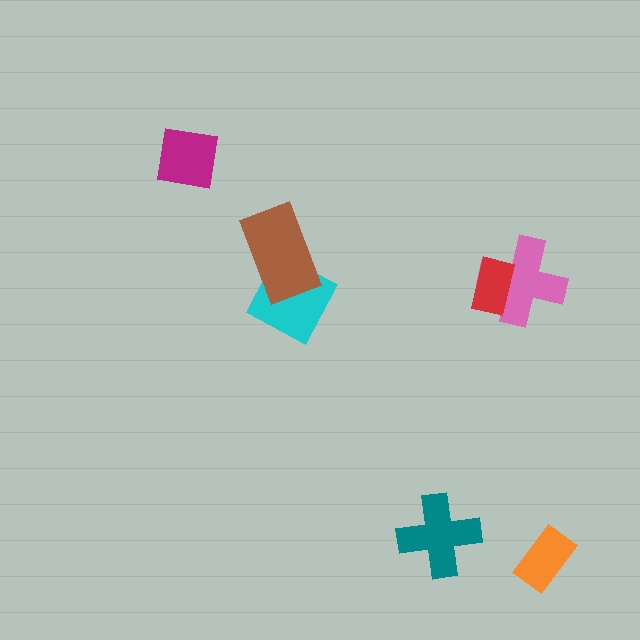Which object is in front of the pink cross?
The red rectangle is in front of the pink cross.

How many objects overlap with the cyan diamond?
1 object overlaps with the cyan diamond.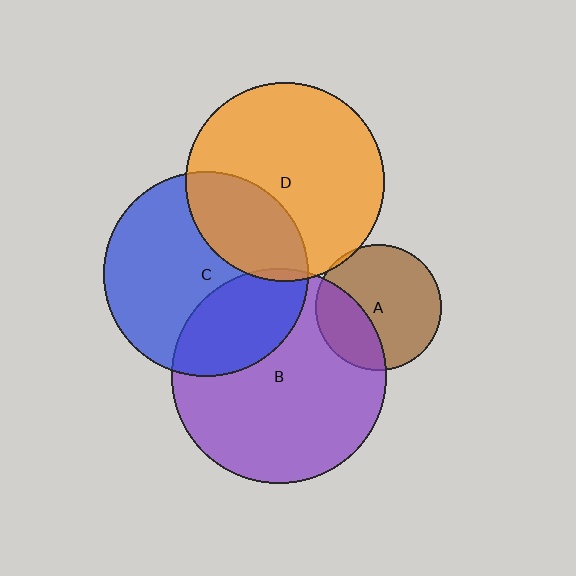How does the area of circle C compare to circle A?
Approximately 2.7 times.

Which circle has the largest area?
Circle B (purple).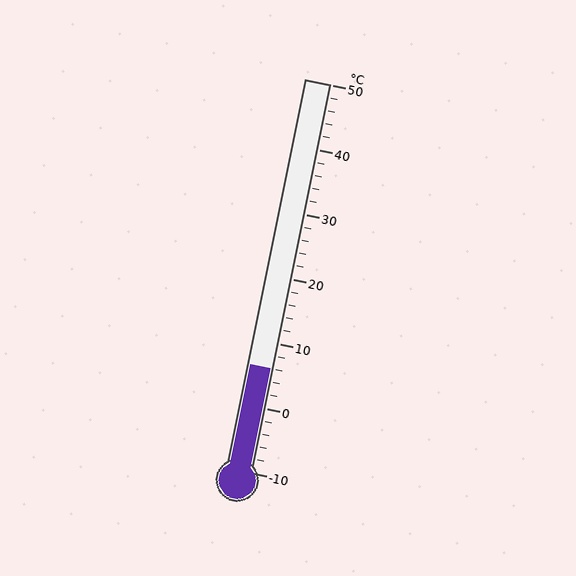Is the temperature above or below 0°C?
The temperature is above 0°C.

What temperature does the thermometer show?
The thermometer shows approximately 6°C.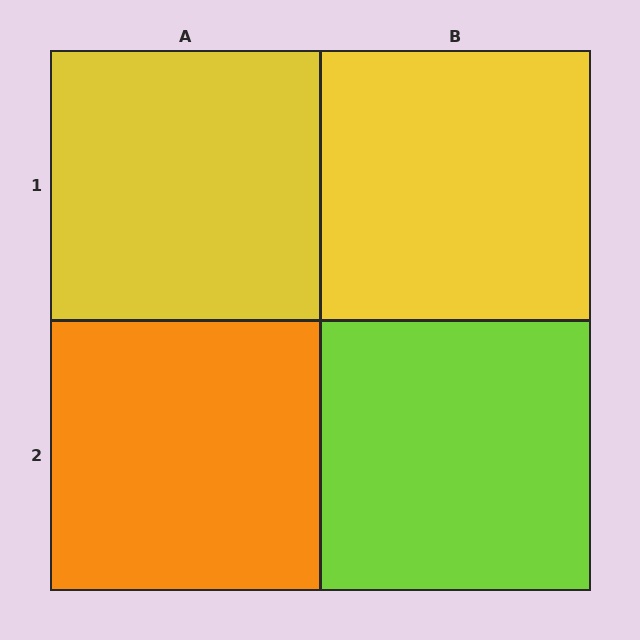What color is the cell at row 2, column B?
Lime.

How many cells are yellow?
2 cells are yellow.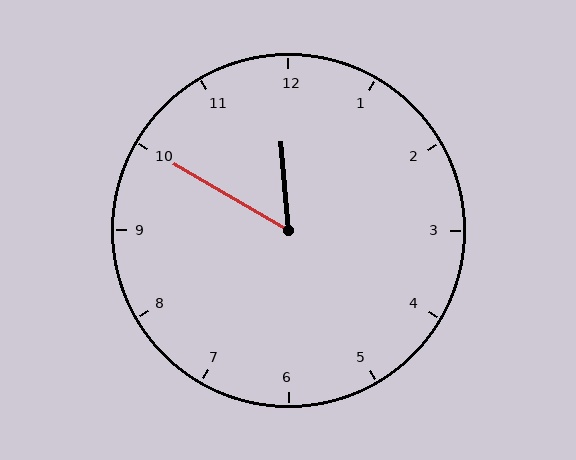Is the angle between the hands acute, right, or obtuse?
It is acute.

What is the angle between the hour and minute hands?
Approximately 55 degrees.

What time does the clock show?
11:50.